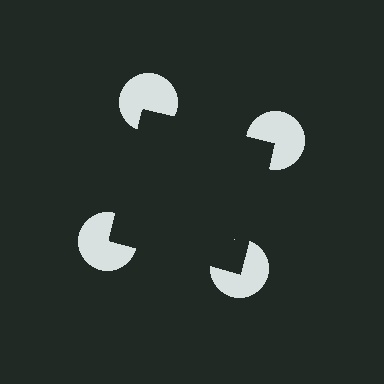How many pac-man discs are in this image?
There are 4 — one at each vertex of the illusory square.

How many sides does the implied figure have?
4 sides.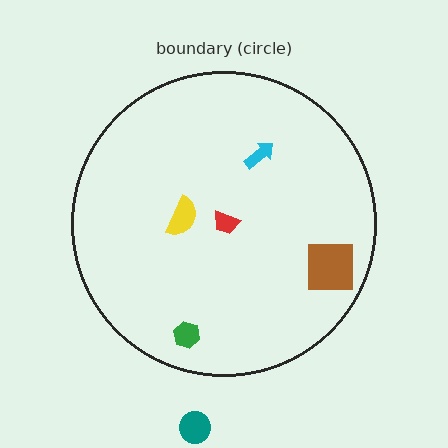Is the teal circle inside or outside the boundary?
Outside.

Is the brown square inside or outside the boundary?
Inside.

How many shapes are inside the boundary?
5 inside, 1 outside.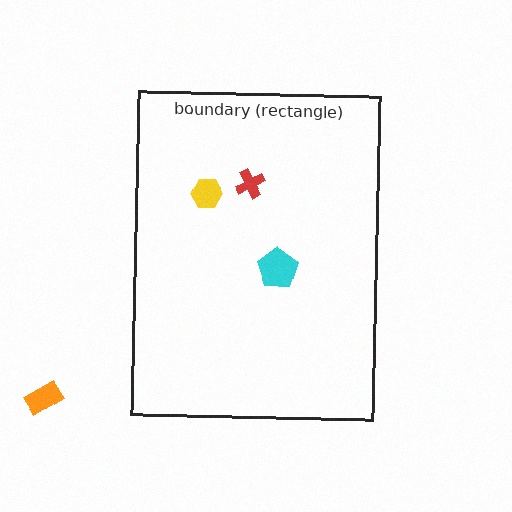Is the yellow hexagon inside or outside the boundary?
Inside.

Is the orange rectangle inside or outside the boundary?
Outside.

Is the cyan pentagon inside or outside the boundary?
Inside.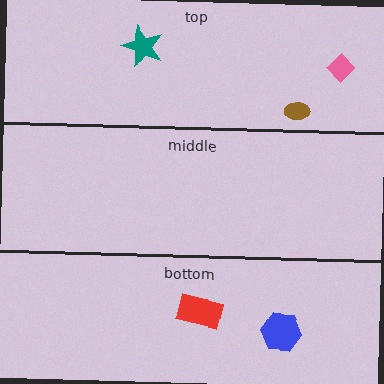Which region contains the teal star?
The top region.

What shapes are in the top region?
The teal star, the brown ellipse, the pink diamond.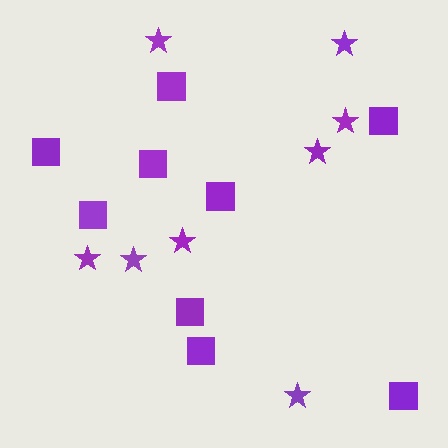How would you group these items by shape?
There are 2 groups: one group of squares (9) and one group of stars (8).